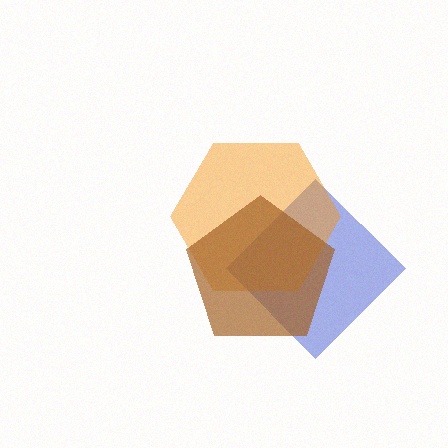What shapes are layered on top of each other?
The layered shapes are: a blue diamond, an orange hexagon, a brown pentagon.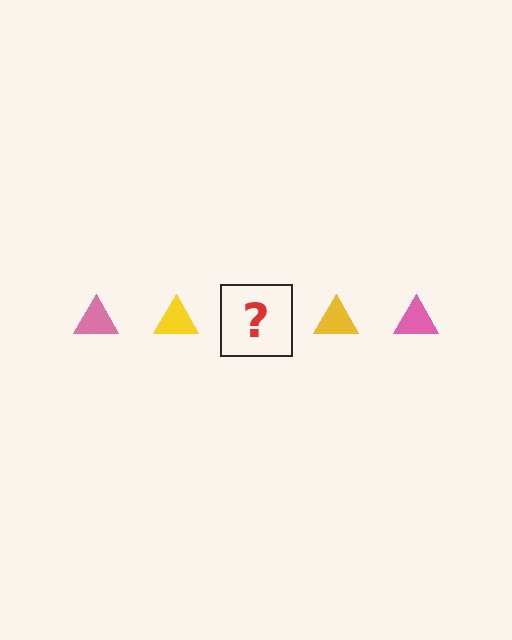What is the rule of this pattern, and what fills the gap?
The rule is that the pattern cycles through pink, yellow triangles. The gap should be filled with a pink triangle.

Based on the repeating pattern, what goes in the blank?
The blank should be a pink triangle.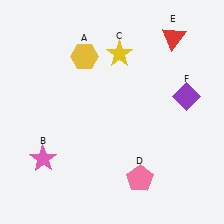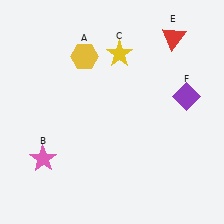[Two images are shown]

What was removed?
The pink pentagon (D) was removed in Image 2.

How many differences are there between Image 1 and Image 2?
There is 1 difference between the two images.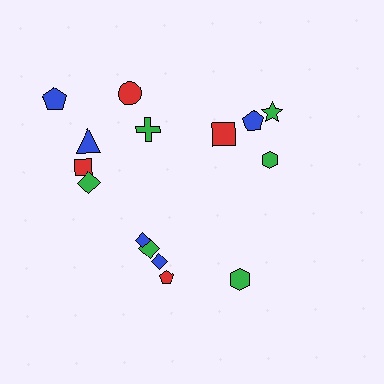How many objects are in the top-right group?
There are 4 objects.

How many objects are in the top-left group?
There are 6 objects.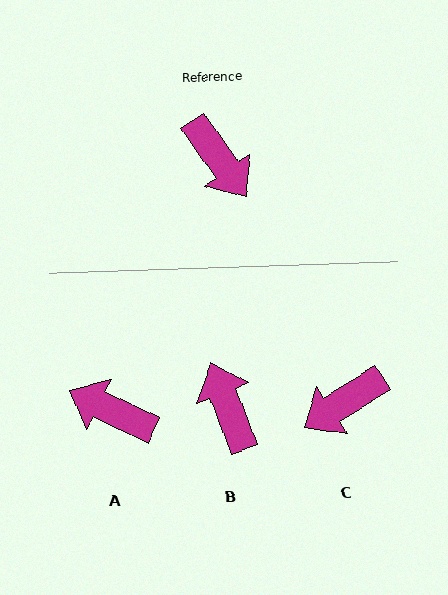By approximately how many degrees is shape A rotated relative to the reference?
Approximately 151 degrees clockwise.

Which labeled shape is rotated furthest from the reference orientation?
B, about 166 degrees away.